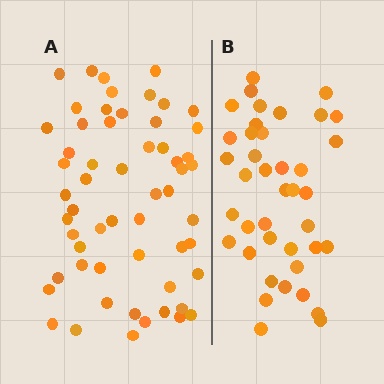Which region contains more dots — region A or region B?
Region A (the left region) has more dots.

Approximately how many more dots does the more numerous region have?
Region A has approximately 15 more dots than region B.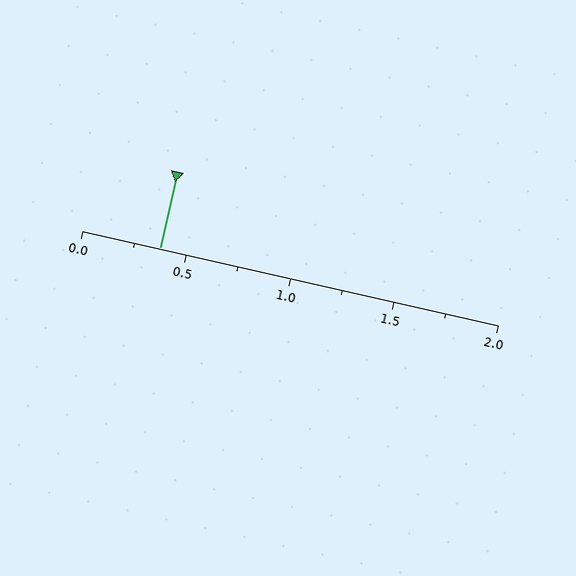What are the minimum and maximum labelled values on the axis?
The axis runs from 0.0 to 2.0.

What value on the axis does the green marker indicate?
The marker indicates approximately 0.38.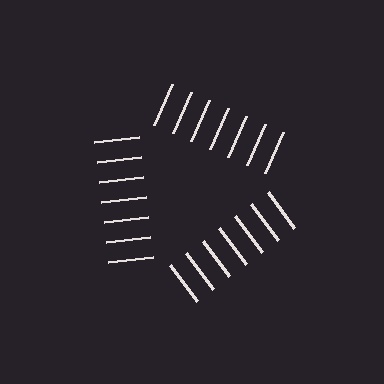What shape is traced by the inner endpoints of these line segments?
An illusory triangle — the line segments terminate on its edges but no continuous stroke is drawn.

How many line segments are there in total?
21 — 7 along each of the 3 edges.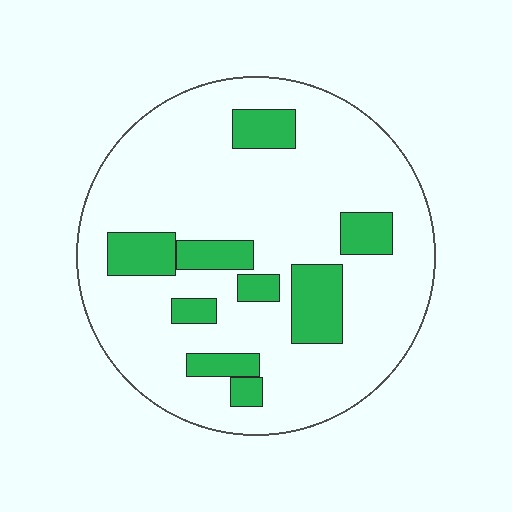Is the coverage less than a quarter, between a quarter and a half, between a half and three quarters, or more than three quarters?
Less than a quarter.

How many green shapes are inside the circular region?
9.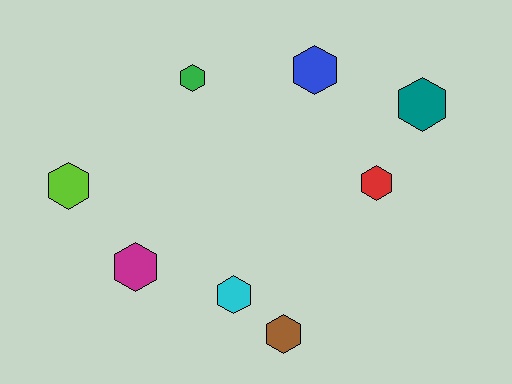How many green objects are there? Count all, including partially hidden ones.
There is 1 green object.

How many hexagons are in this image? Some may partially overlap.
There are 8 hexagons.